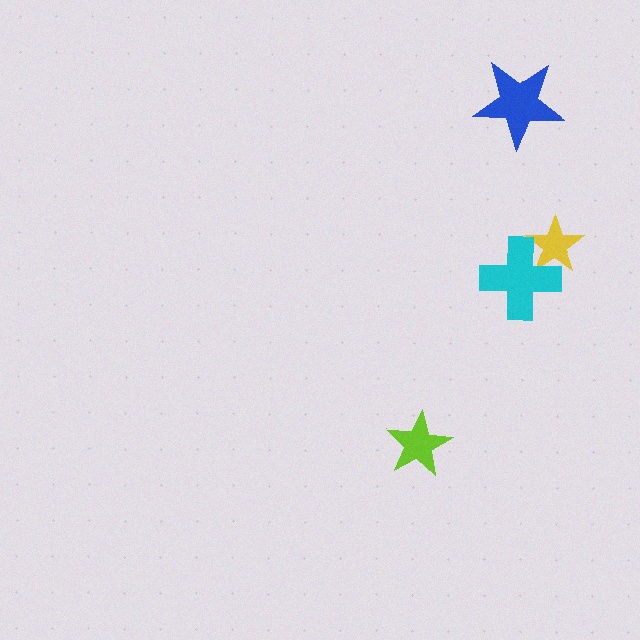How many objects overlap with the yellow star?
1 object overlaps with the yellow star.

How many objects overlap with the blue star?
0 objects overlap with the blue star.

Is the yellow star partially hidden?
Yes, it is partially covered by another shape.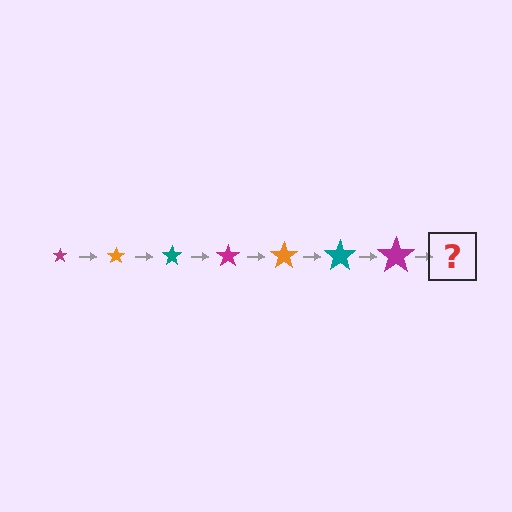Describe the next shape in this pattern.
It should be an orange star, larger than the previous one.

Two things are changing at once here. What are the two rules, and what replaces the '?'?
The two rules are that the star grows larger each step and the color cycles through magenta, orange, and teal. The '?' should be an orange star, larger than the previous one.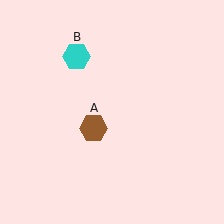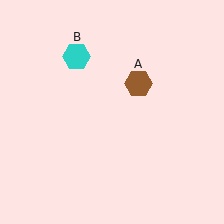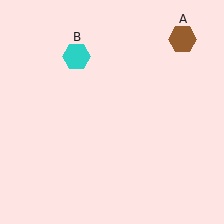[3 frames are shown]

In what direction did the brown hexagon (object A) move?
The brown hexagon (object A) moved up and to the right.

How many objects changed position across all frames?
1 object changed position: brown hexagon (object A).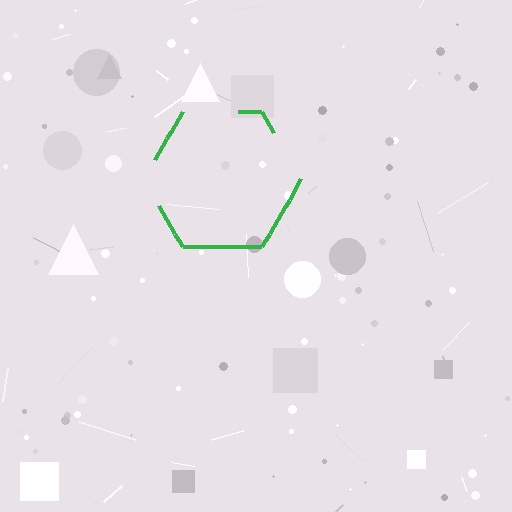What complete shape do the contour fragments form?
The contour fragments form a hexagon.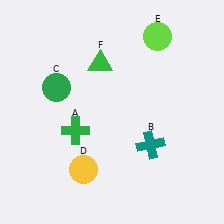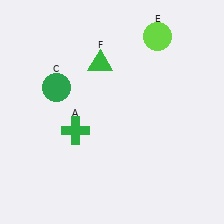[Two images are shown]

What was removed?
The yellow circle (D), the teal cross (B) were removed in Image 2.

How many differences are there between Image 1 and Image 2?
There are 2 differences between the two images.